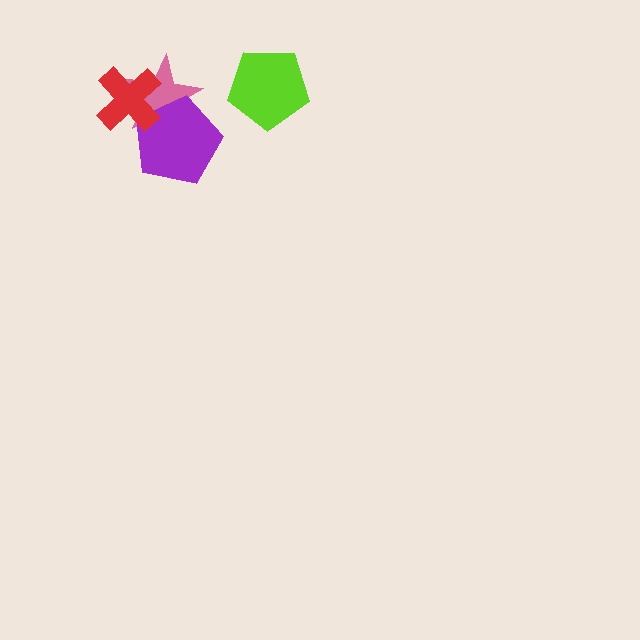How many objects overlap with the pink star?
2 objects overlap with the pink star.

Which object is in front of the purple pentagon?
The red cross is in front of the purple pentagon.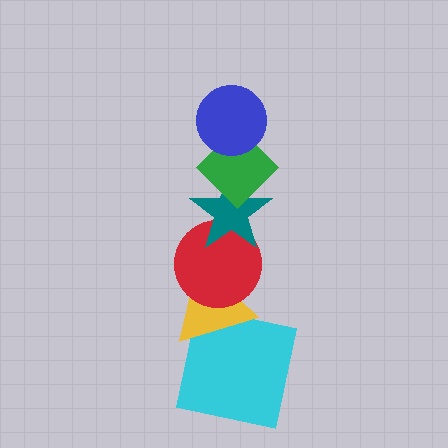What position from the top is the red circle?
The red circle is 4th from the top.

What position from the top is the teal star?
The teal star is 3rd from the top.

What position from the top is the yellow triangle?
The yellow triangle is 5th from the top.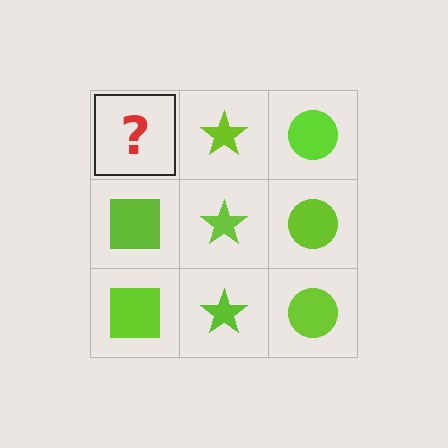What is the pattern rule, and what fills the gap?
The rule is that each column has a consistent shape. The gap should be filled with a lime square.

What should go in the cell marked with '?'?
The missing cell should contain a lime square.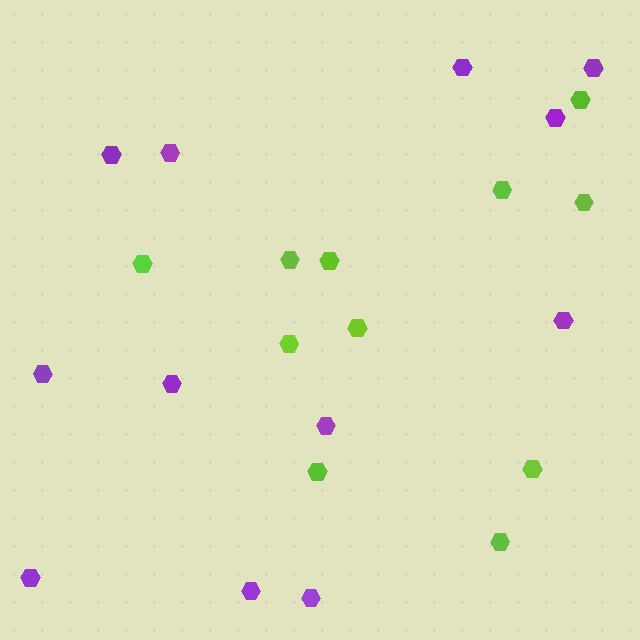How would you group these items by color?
There are 2 groups: one group of lime hexagons (11) and one group of purple hexagons (12).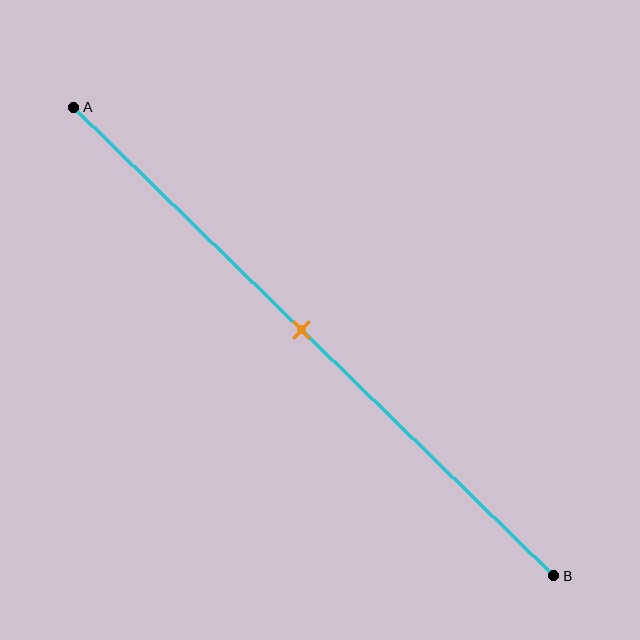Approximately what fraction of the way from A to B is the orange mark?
The orange mark is approximately 45% of the way from A to B.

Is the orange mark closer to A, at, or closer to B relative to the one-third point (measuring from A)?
The orange mark is closer to point B than the one-third point of segment AB.